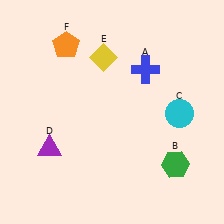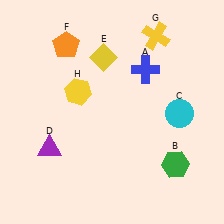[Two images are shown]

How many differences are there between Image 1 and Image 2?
There are 2 differences between the two images.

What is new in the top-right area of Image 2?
A yellow cross (G) was added in the top-right area of Image 2.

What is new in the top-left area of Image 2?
A yellow hexagon (H) was added in the top-left area of Image 2.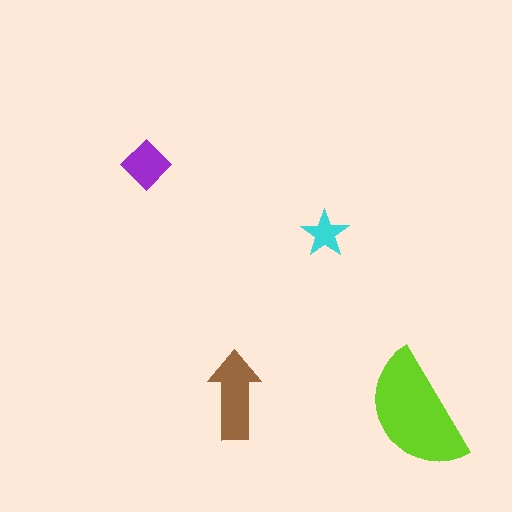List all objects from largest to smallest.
The lime semicircle, the brown arrow, the purple diamond, the cyan star.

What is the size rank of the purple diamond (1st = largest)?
3rd.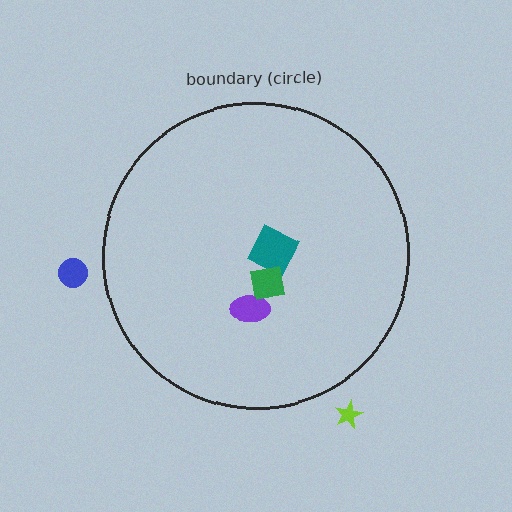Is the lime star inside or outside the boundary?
Outside.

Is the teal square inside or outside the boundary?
Inside.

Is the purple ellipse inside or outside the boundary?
Inside.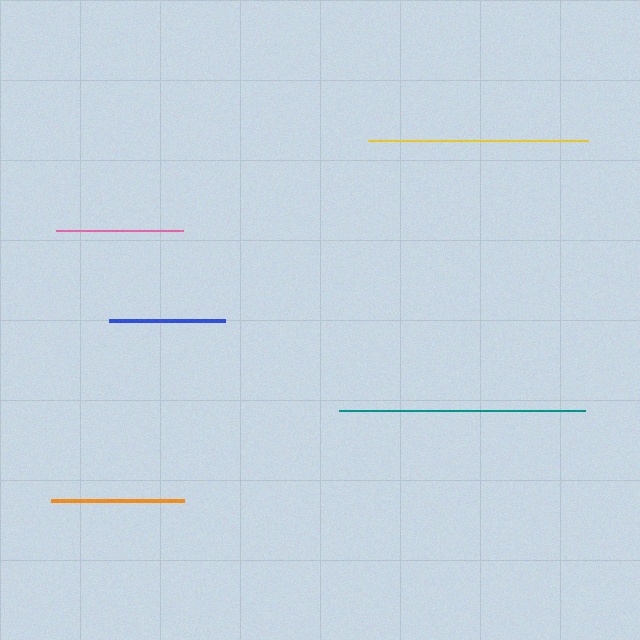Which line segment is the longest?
The teal line is the longest at approximately 246 pixels.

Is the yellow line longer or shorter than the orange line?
The yellow line is longer than the orange line.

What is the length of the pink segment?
The pink segment is approximately 127 pixels long.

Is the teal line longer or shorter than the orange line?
The teal line is longer than the orange line.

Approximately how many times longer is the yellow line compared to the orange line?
The yellow line is approximately 1.6 times the length of the orange line.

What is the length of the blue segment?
The blue segment is approximately 116 pixels long.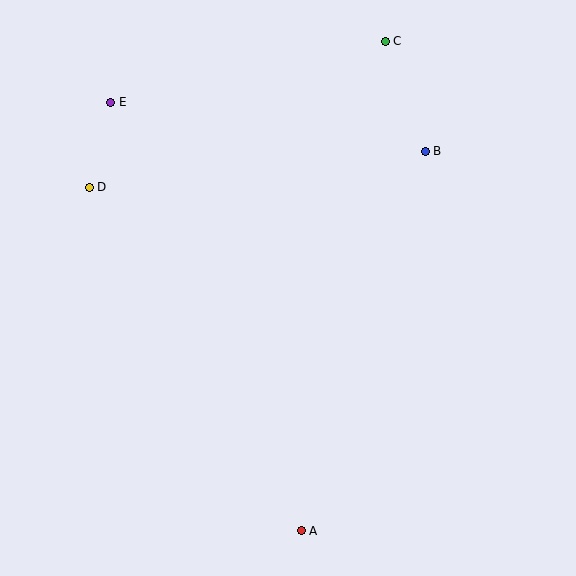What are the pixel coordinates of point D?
Point D is at (89, 187).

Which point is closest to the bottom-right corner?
Point A is closest to the bottom-right corner.